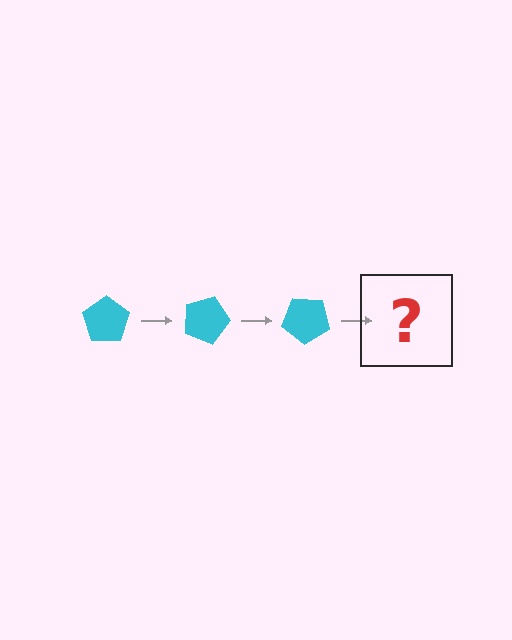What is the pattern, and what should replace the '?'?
The pattern is that the pentagon rotates 20 degrees each step. The '?' should be a cyan pentagon rotated 60 degrees.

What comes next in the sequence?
The next element should be a cyan pentagon rotated 60 degrees.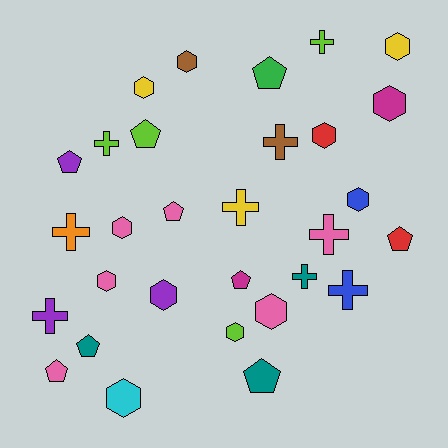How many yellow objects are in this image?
There are 3 yellow objects.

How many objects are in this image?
There are 30 objects.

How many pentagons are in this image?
There are 9 pentagons.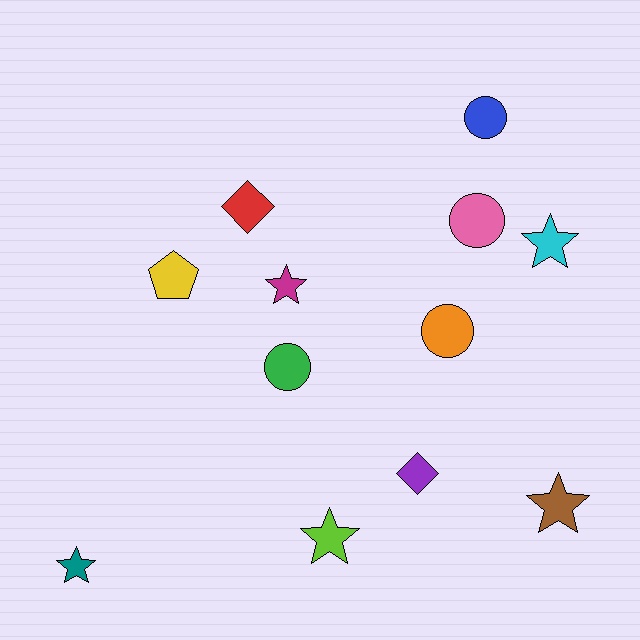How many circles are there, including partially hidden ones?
There are 4 circles.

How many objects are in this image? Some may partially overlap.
There are 12 objects.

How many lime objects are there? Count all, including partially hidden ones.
There is 1 lime object.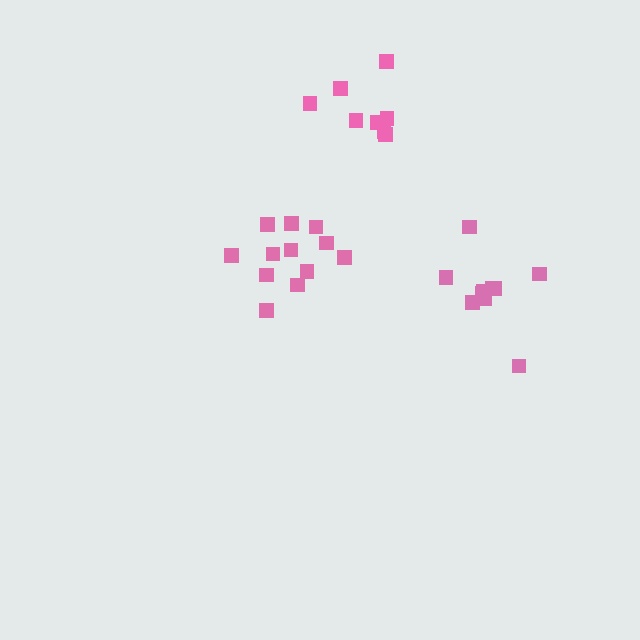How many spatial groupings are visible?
There are 3 spatial groupings.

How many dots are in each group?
Group 1: 8 dots, Group 2: 10 dots, Group 3: 12 dots (30 total).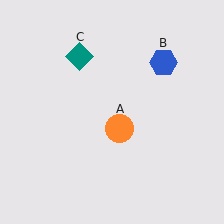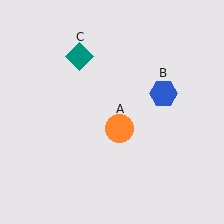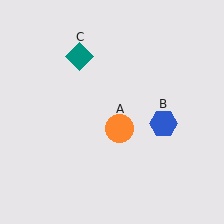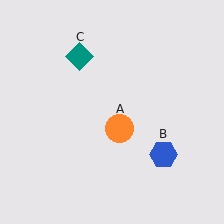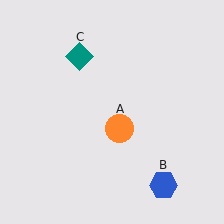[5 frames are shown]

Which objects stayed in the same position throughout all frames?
Orange circle (object A) and teal diamond (object C) remained stationary.